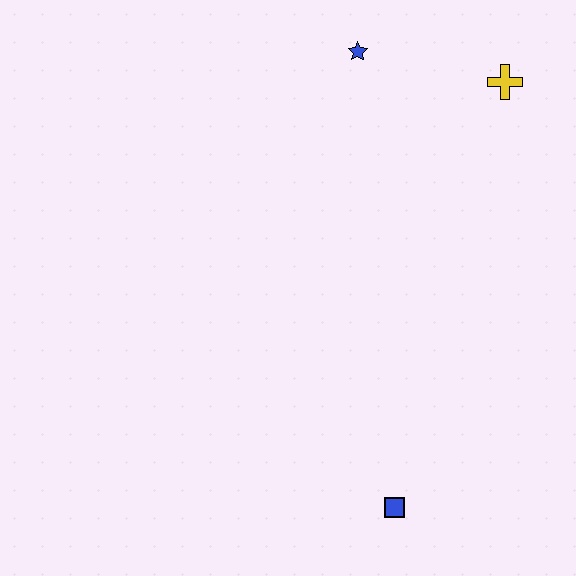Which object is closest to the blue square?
The yellow cross is closest to the blue square.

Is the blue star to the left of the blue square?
Yes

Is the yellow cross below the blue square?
No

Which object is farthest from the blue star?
The blue square is farthest from the blue star.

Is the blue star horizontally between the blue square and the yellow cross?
No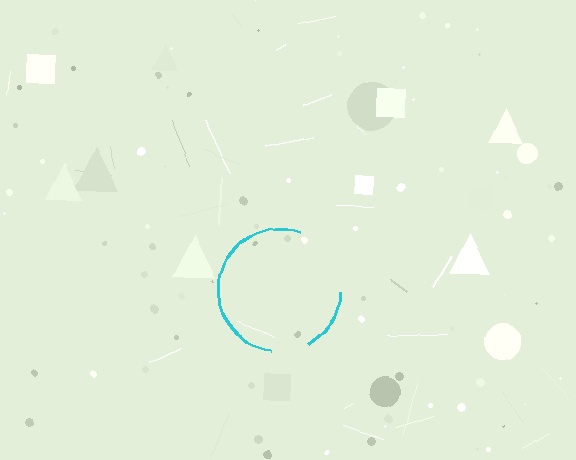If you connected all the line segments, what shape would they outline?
They would outline a circle.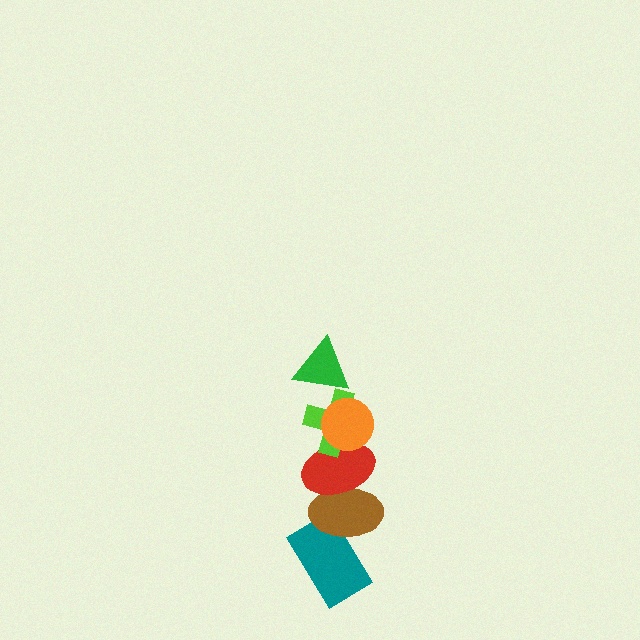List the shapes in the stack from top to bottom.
From top to bottom: the green triangle, the orange circle, the lime cross, the red ellipse, the brown ellipse, the teal rectangle.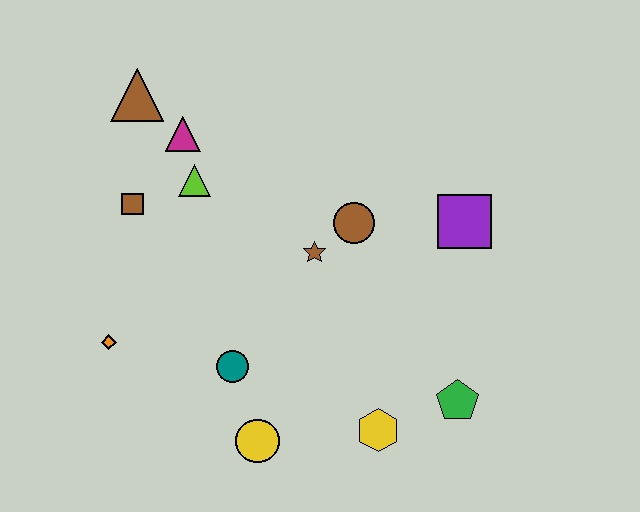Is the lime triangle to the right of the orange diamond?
Yes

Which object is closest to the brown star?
The brown circle is closest to the brown star.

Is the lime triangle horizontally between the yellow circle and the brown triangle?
Yes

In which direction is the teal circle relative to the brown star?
The teal circle is below the brown star.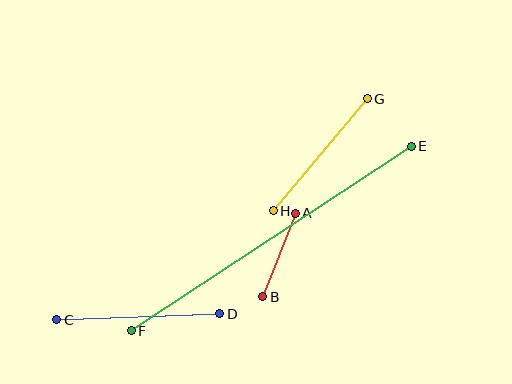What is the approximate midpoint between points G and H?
The midpoint is at approximately (320, 155) pixels.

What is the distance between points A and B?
The distance is approximately 89 pixels.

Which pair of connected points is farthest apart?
Points E and F are farthest apart.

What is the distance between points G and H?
The distance is approximately 146 pixels.